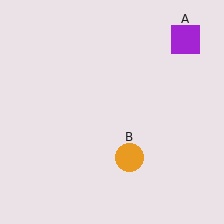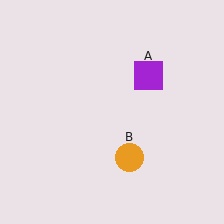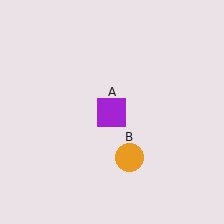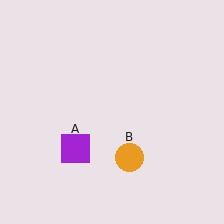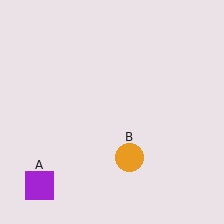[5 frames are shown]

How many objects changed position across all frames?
1 object changed position: purple square (object A).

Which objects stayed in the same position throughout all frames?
Orange circle (object B) remained stationary.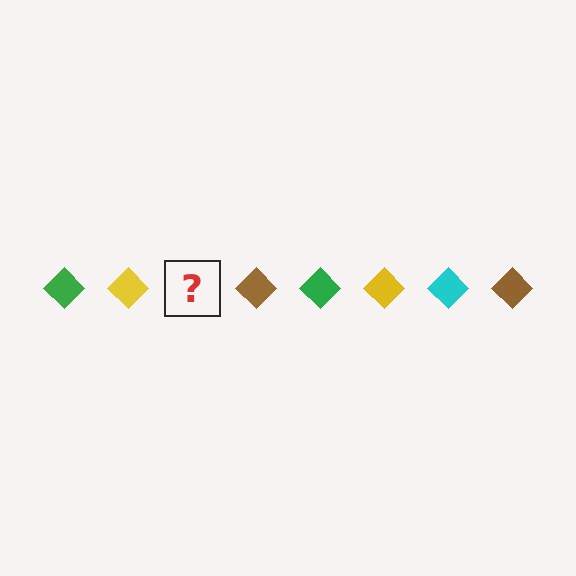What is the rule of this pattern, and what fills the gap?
The rule is that the pattern cycles through green, yellow, cyan, brown diamonds. The gap should be filled with a cyan diamond.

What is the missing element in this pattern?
The missing element is a cyan diamond.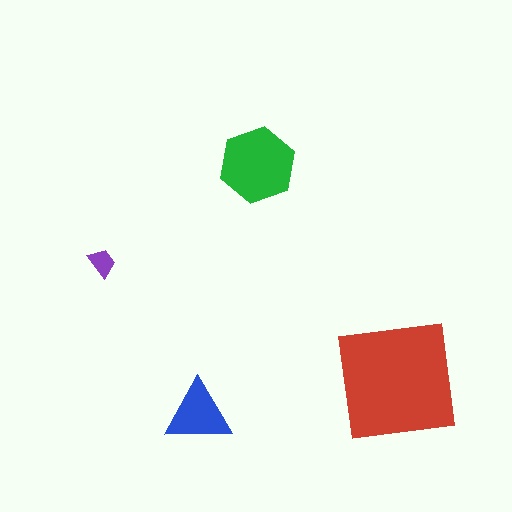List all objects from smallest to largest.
The purple trapezoid, the blue triangle, the green hexagon, the red square.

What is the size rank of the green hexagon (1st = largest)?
2nd.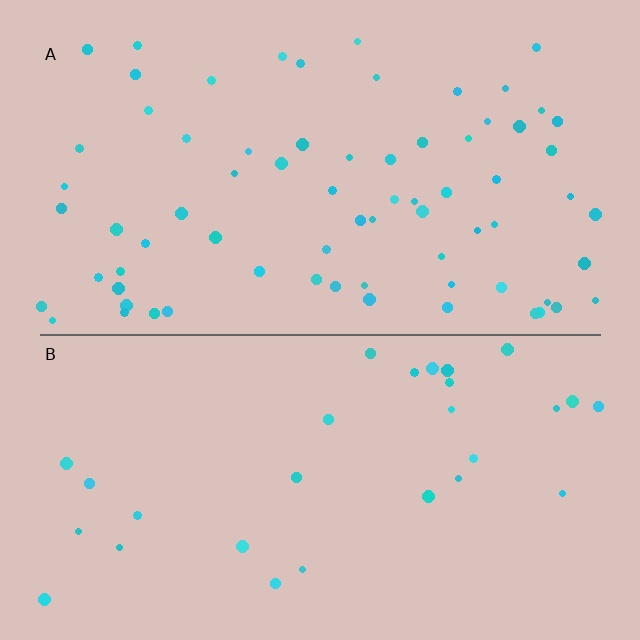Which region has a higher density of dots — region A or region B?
A (the top).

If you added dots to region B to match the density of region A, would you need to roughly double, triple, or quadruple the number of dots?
Approximately triple.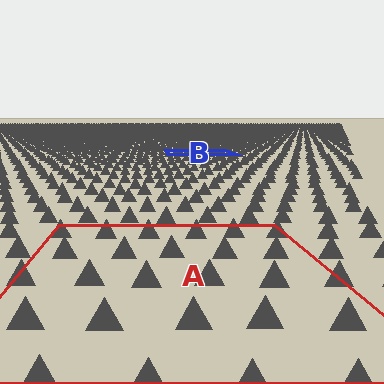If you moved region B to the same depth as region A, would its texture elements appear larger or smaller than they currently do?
They would appear larger. At a closer depth, the same texture elements are projected at a bigger on-screen size.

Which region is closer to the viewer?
Region A is closer. The texture elements there are larger and more spread out.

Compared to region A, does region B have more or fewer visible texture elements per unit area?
Region B has more texture elements per unit area — they are packed more densely because it is farther away.